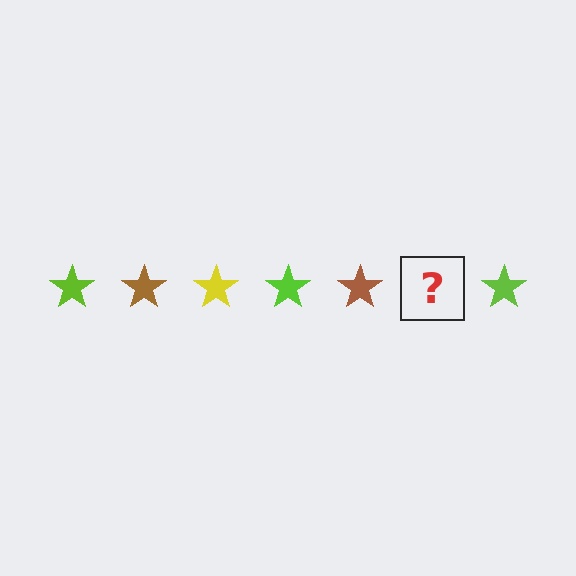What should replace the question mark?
The question mark should be replaced with a yellow star.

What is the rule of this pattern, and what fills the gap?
The rule is that the pattern cycles through lime, brown, yellow stars. The gap should be filled with a yellow star.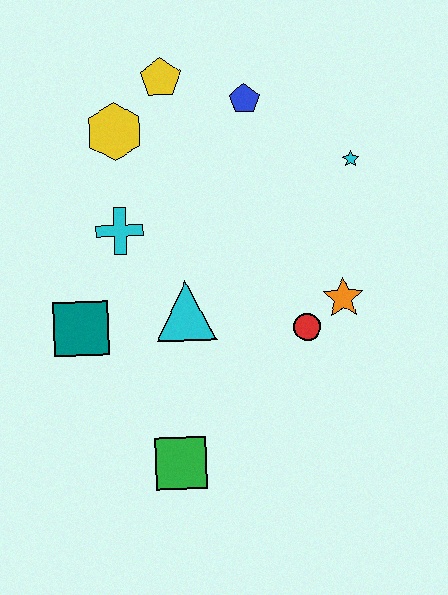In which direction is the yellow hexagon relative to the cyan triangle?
The yellow hexagon is above the cyan triangle.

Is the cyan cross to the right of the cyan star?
No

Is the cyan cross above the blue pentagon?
No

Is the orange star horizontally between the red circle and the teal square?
No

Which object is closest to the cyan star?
The blue pentagon is closest to the cyan star.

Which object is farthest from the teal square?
The cyan star is farthest from the teal square.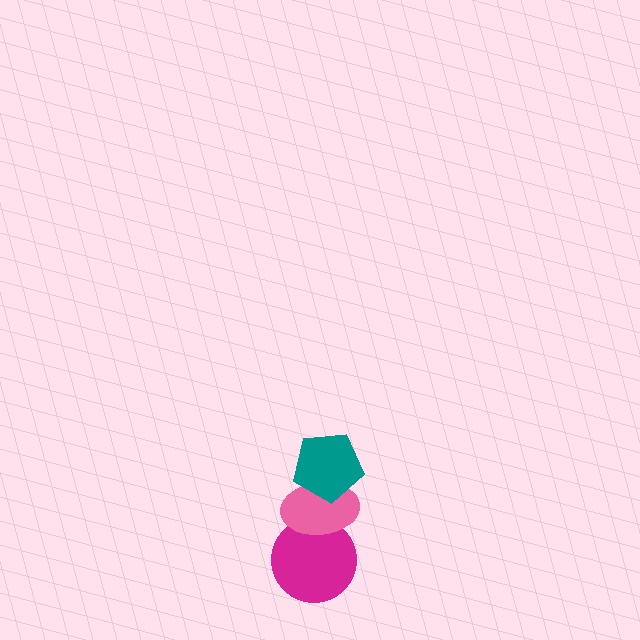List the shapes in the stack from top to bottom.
From top to bottom: the teal pentagon, the pink ellipse, the magenta circle.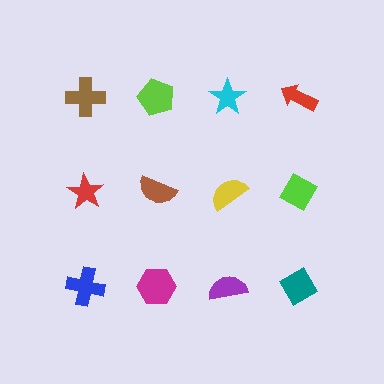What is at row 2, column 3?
A yellow semicircle.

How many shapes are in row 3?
4 shapes.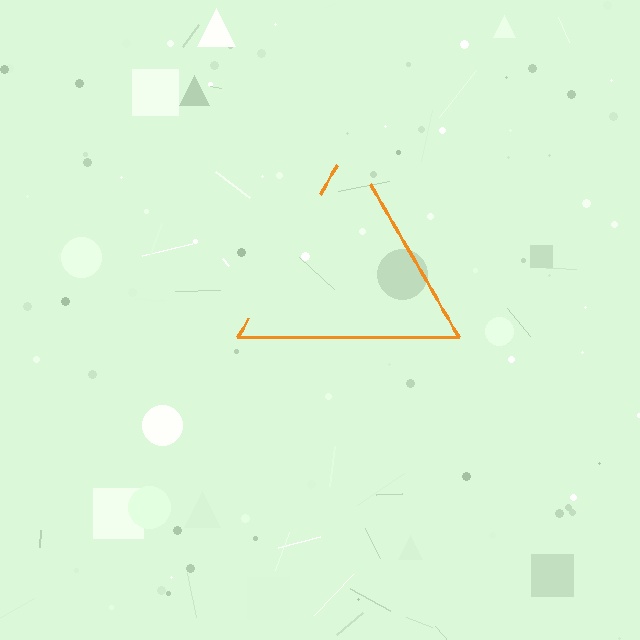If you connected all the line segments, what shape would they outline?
They would outline a triangle.